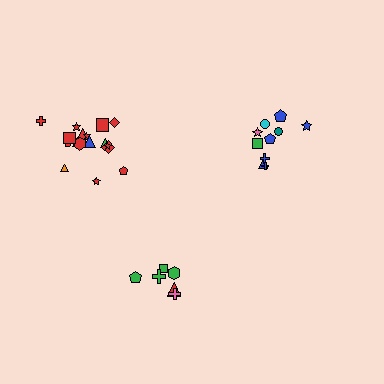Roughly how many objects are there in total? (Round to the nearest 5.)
Roughly 35 objects in total.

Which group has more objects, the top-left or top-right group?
The top-left group.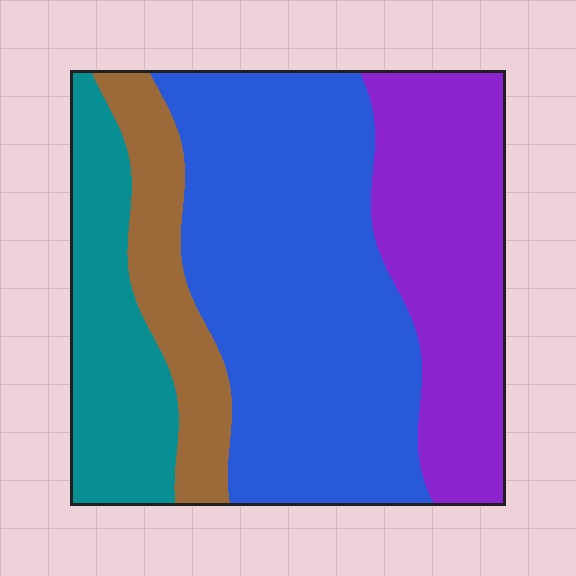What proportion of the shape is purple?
Purple takes up about one quarter (1/4) of the shape.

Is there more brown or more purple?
Purple.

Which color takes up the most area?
Blue, at roughly 45%.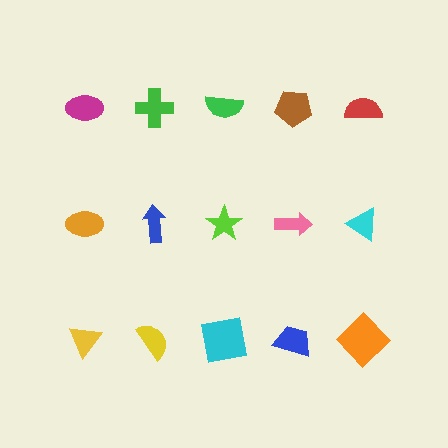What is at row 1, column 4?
A brown pentagon.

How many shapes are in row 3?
5 shapes.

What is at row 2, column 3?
A lime star.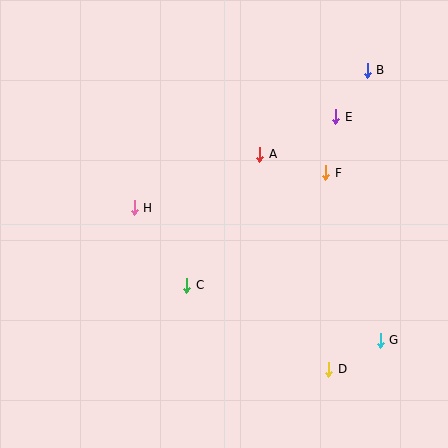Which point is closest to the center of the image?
Point C at (187, 285) is closest to the center.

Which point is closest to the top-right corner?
Point B is closest to the top-right corner.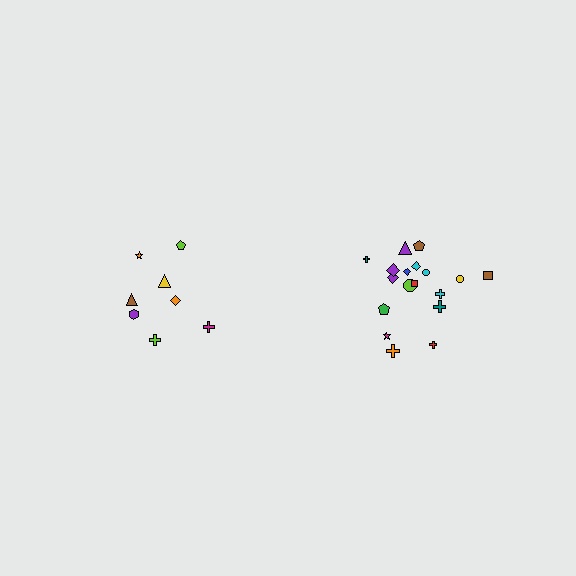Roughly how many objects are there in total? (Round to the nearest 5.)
Roughly 25 objects in total.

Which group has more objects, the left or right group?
The right group.